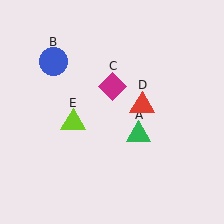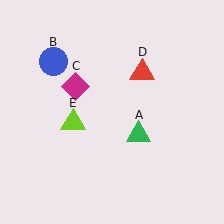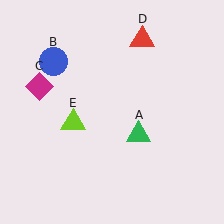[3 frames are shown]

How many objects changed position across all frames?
2 objects changed position: magenta diamond (object C), red triangle (object D).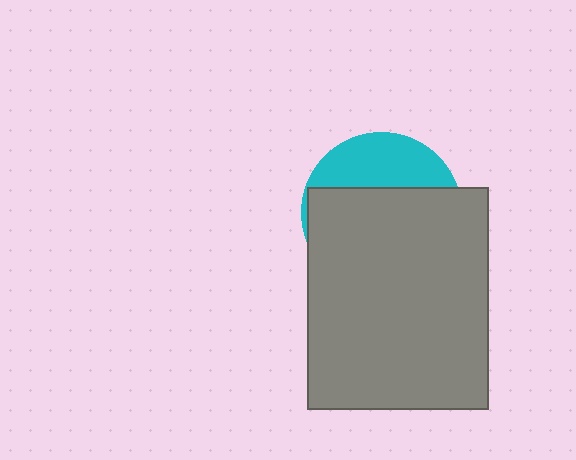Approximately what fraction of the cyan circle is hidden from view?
Roughly 68% of the cyan circle is hidden behind the gray rectangle.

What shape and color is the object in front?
The object in front is a gray rectangle.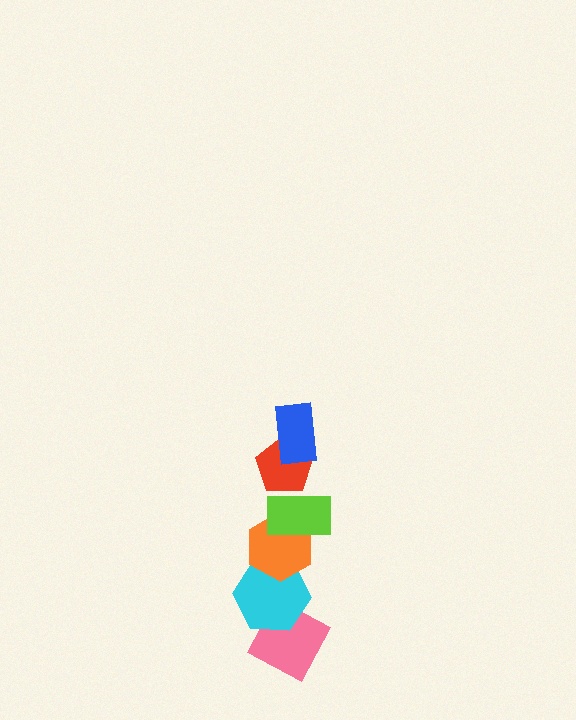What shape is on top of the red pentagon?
The blue rectangle is on top of the red pentagon.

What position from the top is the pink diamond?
The pink diamond is 6th from the top.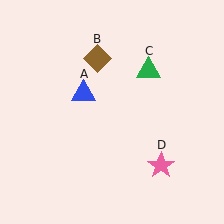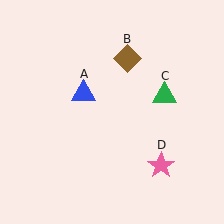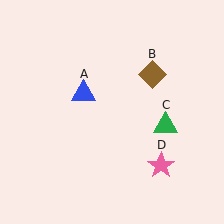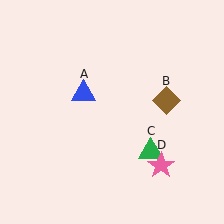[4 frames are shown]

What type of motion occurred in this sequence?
The brown diamond (object B), green triangle (object C) rotated clockwise around the center of the scene.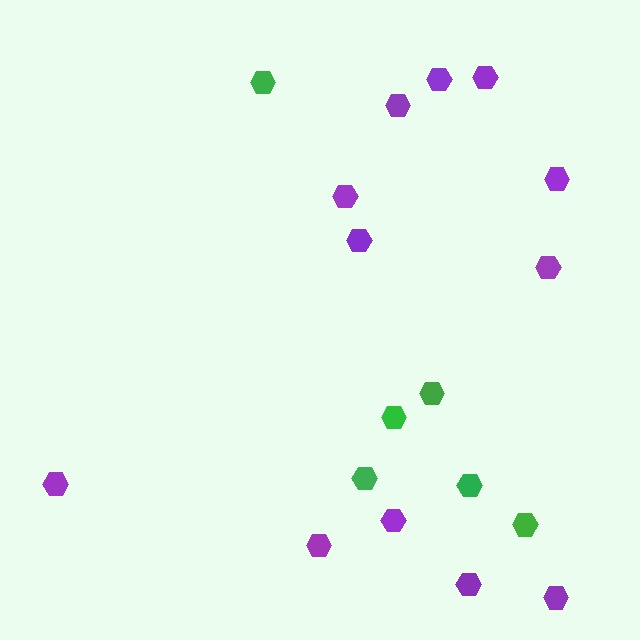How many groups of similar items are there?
There are 2 groups: one group of purple hexagons (12) and one group of green hexagons (6).